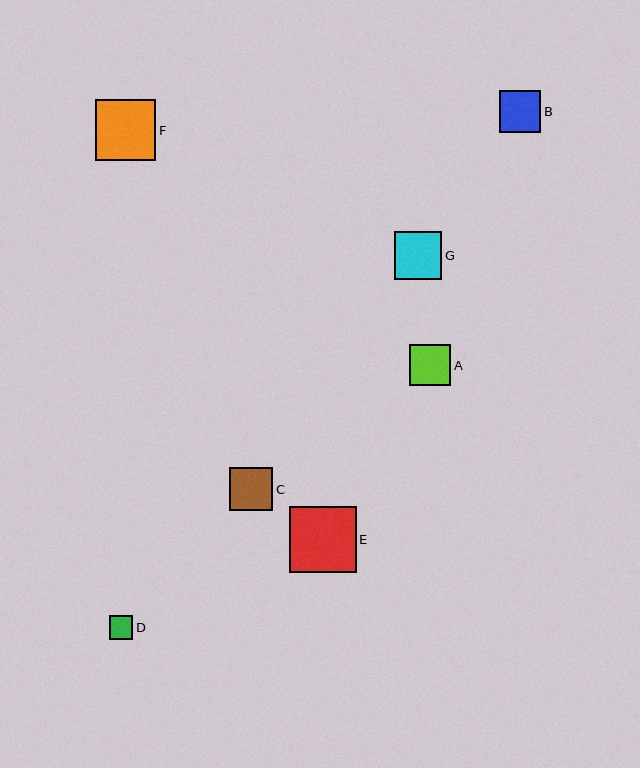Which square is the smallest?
Square D is the smallest with a size of approximately 23 pixels.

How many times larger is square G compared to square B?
Square G is approximately 1.1 times the size of square B.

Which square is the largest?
Square E is the largest with a size of approximately 66 pixels.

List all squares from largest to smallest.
From largest to smallest: E, F, G, C, B, A, D.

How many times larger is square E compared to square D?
Square E is approximately 2.8 times the size of square D.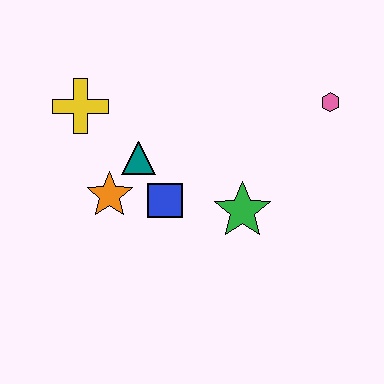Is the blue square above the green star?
Yes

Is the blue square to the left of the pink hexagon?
Yes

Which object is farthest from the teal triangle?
The pink hexagon is farthest from the teal triangle.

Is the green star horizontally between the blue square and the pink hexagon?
Yes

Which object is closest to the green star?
The blue square is closest to the green star.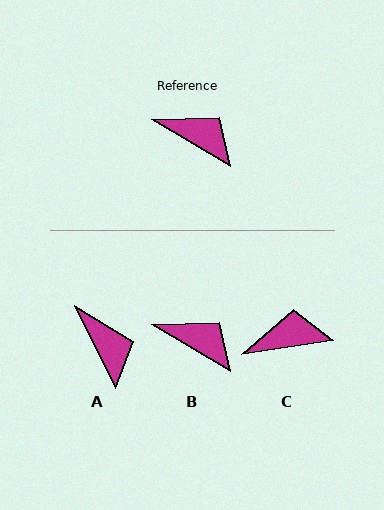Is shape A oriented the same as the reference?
No, it is off by about 33 degrees.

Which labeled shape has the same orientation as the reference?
B.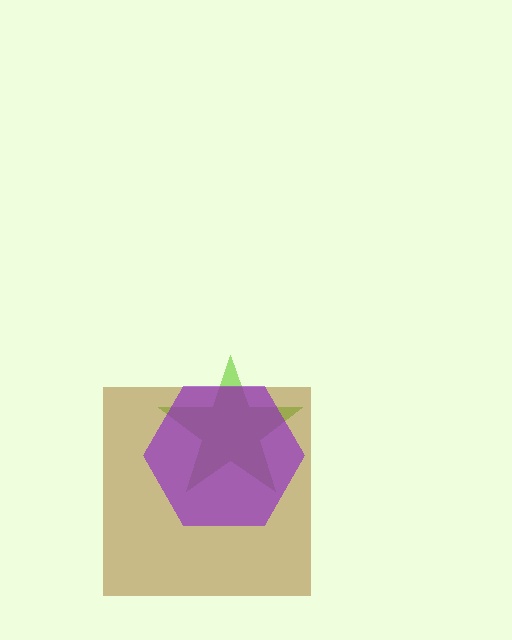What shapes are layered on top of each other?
The layered shapes are: a lime star, a brown square, a purple hexagon.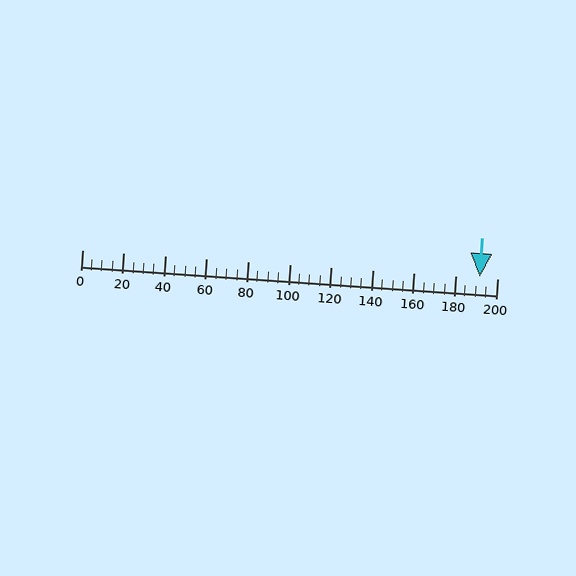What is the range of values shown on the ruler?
The ruler shows values from 0 to 200.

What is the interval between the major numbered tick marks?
The major tick marks are spaced 20 units apart.